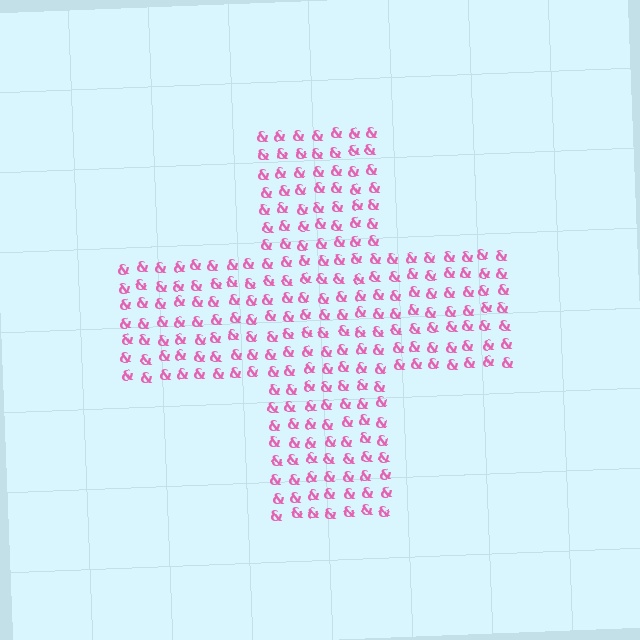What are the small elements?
The small elements are ampersands.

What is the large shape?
The large shape is a cross.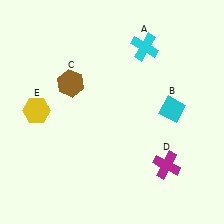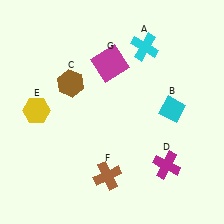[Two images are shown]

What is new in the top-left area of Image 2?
A magenta square (G) was added in the top-left area of Image 2.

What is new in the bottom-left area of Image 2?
A brown cross (F) was added in the bottom-left area of Image 2.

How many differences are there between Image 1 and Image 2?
There are 2 differences between the two images.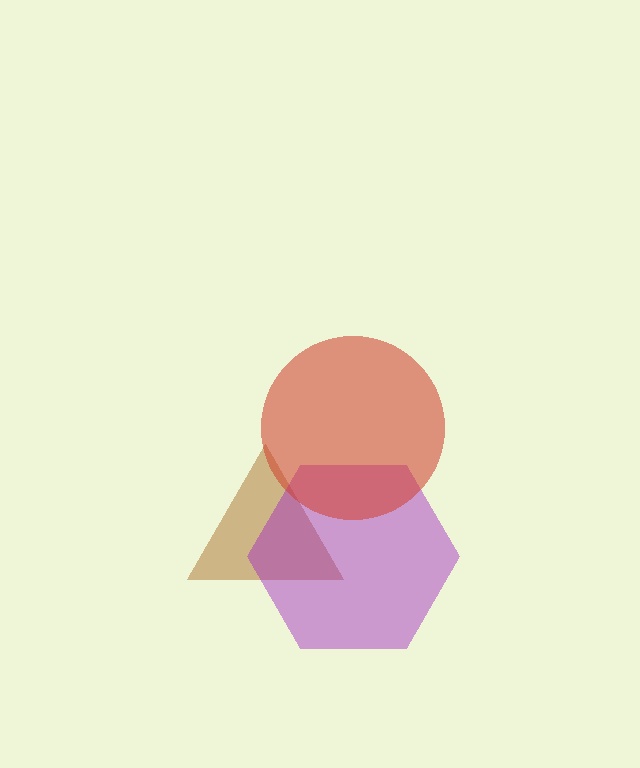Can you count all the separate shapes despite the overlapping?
Yes, there are 3 separate shapes.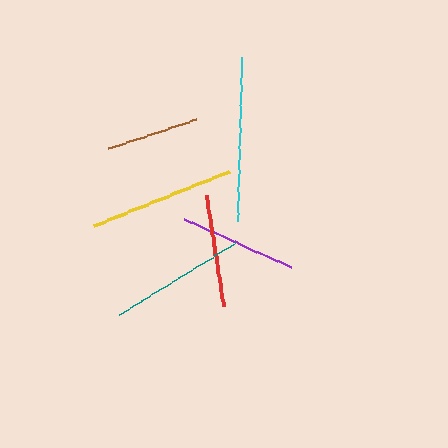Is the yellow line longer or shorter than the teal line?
The yellow line is longer than the teal line.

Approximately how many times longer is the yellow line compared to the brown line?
The yellow line is approximately 1.6 times the length of the brown line.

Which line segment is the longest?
The cyan line is the longest at approximately 165 pixels.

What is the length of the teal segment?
The teal segment is approximately 136 pixels long.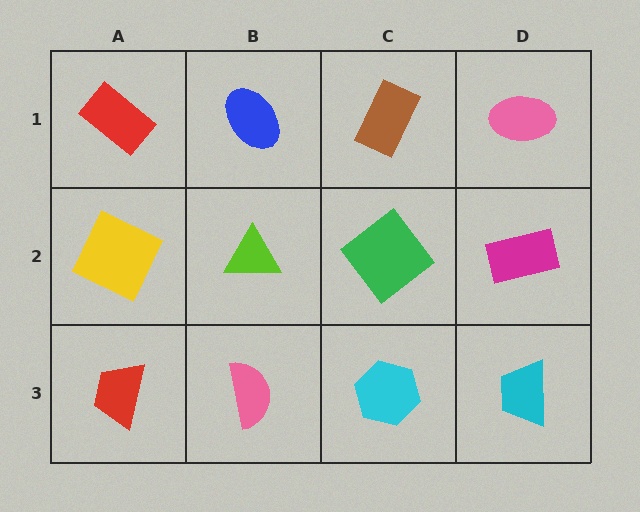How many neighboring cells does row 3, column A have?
2.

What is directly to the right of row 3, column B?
A cyan hexagon.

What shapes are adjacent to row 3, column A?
A yellow square (row 2, column A), a pink semicircle (row 3, column B).